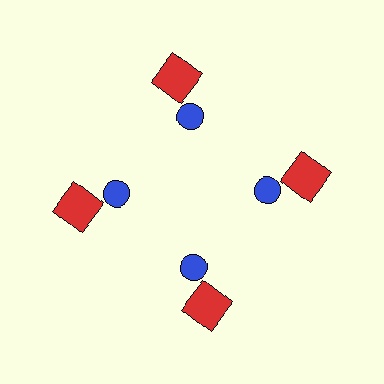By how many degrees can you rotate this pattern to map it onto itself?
The pattern maps onto itself every 90 degrees of rotation.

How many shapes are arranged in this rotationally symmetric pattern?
There are 8 shapes, arranged in 4 groups of 2.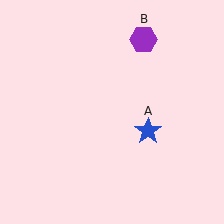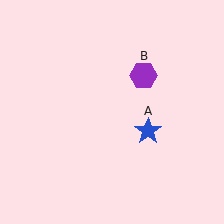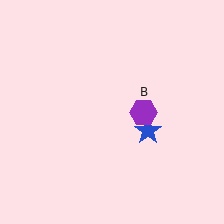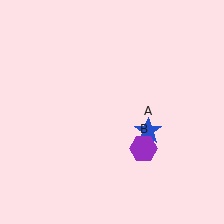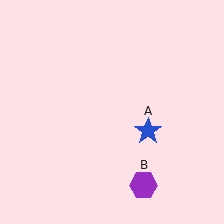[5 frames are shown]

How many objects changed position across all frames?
1 object changed position: purple hexagon (object B).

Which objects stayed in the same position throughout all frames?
Blue star (object A) remained stationary.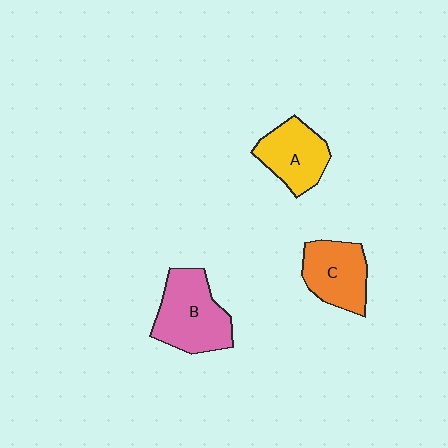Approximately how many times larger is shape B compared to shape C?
Approximately 1.2 times.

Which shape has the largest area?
Shape B (pink).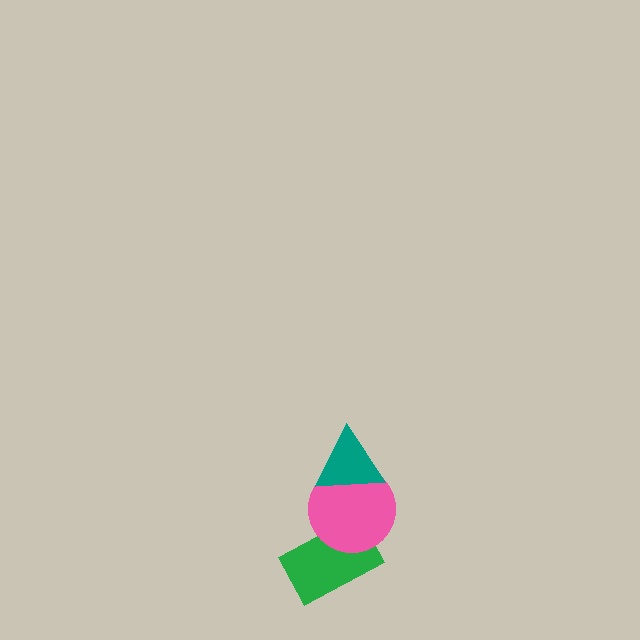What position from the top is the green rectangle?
The green rectangle is 3rd from the top.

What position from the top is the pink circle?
The pink circle is 2nd from the top.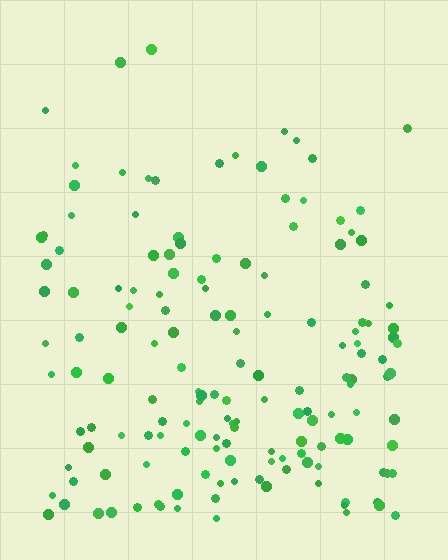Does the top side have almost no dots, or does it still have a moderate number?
Still a moderate number, just noticeably fewer than the bottom.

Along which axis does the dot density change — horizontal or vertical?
Vertical.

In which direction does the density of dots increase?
From top to bottom, with the bottom side densest.